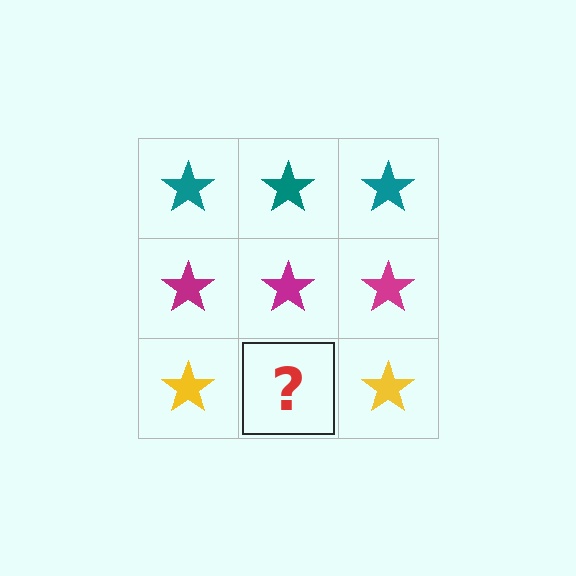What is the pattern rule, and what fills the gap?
The rule is that each row has a consistent color. The gap should be filled with a yellow star.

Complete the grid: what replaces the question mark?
The question mark should be replaced with a yellow star.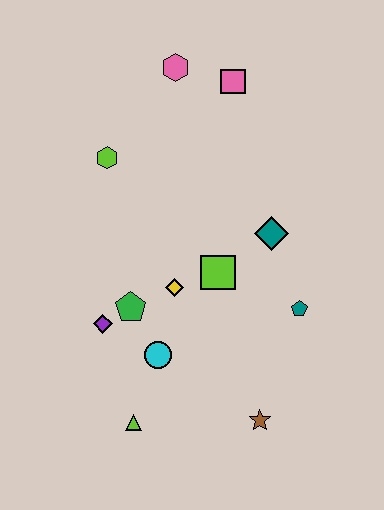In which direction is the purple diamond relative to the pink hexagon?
The purple diamond is below the pink hexagon.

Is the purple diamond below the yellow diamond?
Yes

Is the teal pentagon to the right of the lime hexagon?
Yes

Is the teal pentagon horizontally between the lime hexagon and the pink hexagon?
No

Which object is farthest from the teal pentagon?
The pink hexagon is farthest from the teal pentagon.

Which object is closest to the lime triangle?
The cyan circle is closest to the lime triangle.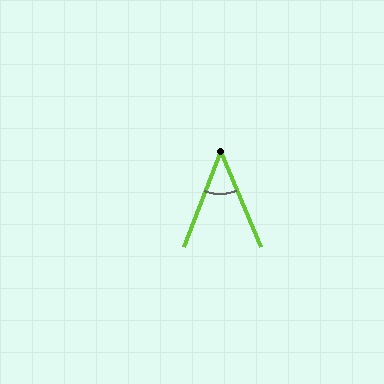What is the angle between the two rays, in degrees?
Approximately 44 degrees.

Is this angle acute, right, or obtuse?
It is acute.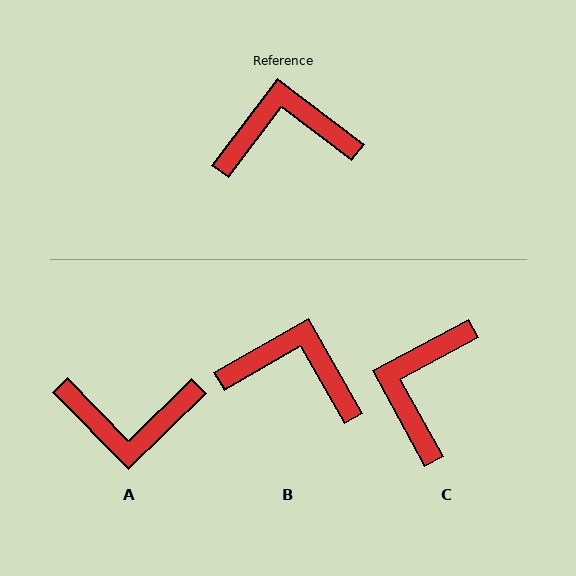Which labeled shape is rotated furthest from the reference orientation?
A, about 171 degrees away.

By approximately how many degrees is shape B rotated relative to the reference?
Approximately 23 degrees clockwise.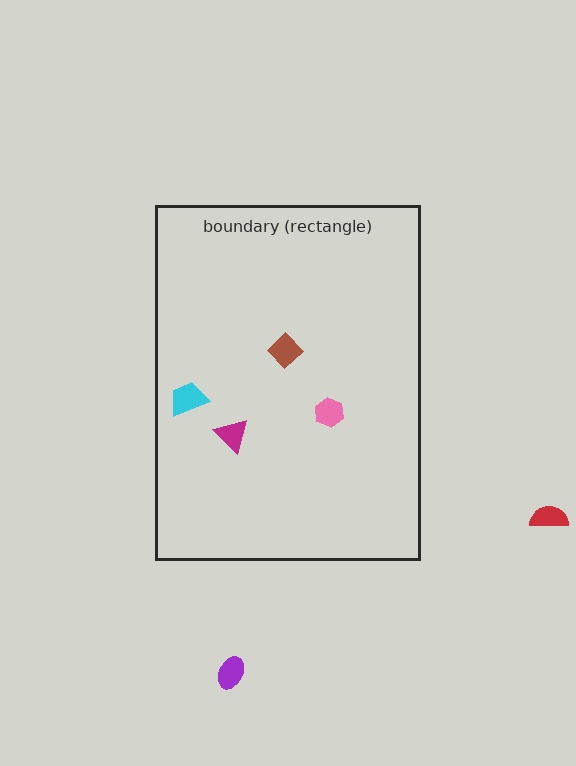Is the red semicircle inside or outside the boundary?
Outside.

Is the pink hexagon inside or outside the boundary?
Inside.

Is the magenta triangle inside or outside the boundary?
Inside.